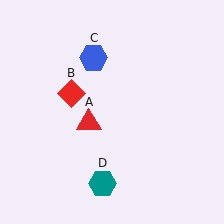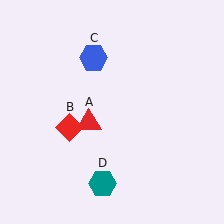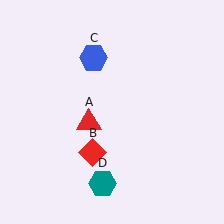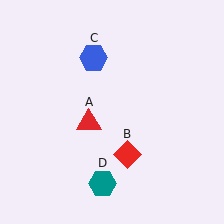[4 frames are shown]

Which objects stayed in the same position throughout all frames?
Red triangle (object A) and blue hexagon (object C) and teal hexagon (object D) remained stationary.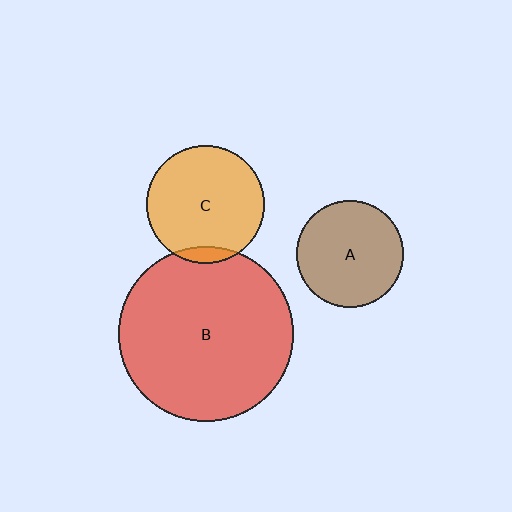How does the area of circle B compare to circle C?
Approximately 2.2 times.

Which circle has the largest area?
Circle B (red).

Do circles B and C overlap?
Yes.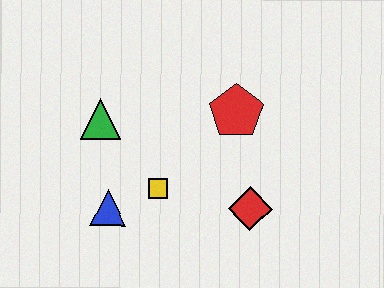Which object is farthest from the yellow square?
The red pentagon is farthest from the yellow square.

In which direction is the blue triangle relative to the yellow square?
The blue triangle is to the left of the yellow square.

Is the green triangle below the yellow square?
No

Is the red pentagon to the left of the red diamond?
Yes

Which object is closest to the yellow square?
The blue triangle is closest to the yellow square.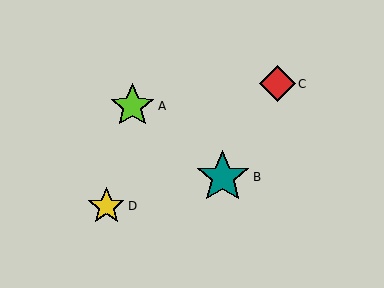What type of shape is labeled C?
Shape C is a red diamond.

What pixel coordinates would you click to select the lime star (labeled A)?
Click at (132, 106) to select the lime star A.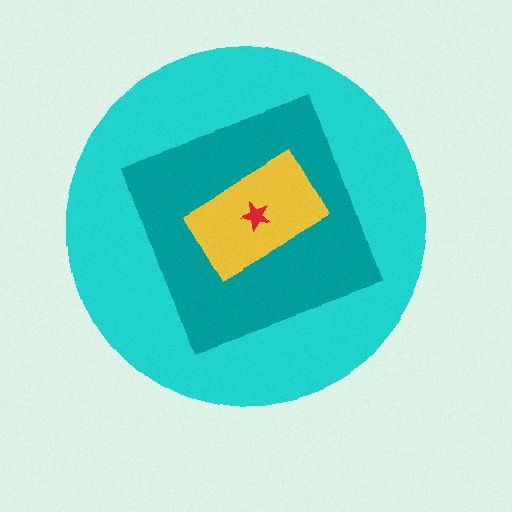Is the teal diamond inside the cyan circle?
Yes.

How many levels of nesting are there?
4.